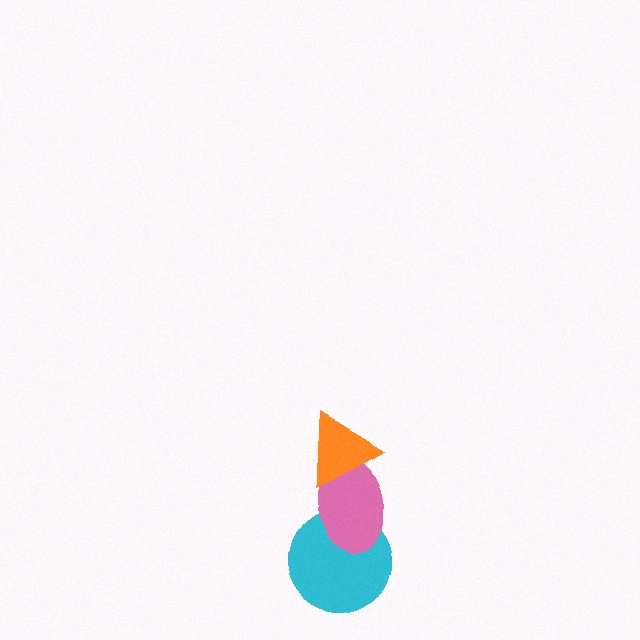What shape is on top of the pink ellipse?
The orange triangle is on top of the pink ellipse.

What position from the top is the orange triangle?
The orange triangle is 1st from the top.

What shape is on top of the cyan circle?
The pink ellipse is on top of the cyan circle.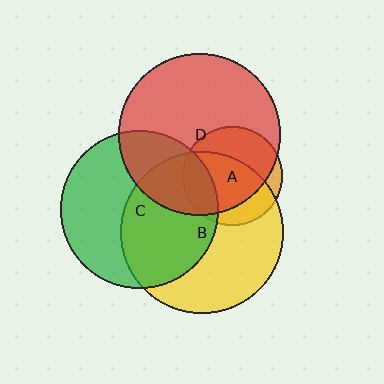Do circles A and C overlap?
Yes.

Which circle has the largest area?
Circle B (yellow).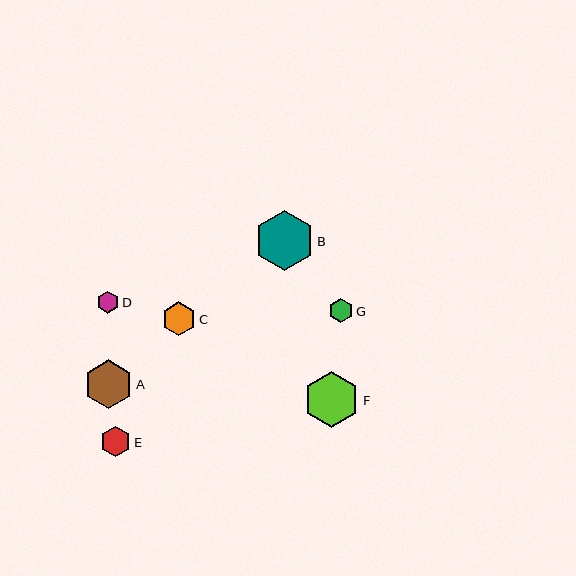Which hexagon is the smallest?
Hexagon D is the smallest with a size of approximately 22 pixels.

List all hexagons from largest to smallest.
From largest to smallest: B, F, A, C, E, G, D.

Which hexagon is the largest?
Hexagon B is the largest with a size of approximately 59 pixels.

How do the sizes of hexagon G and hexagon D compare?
Hexagon G and hexagon D are approximately the same size.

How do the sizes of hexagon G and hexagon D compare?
Hexagon G and hexagon D are approximately the same size.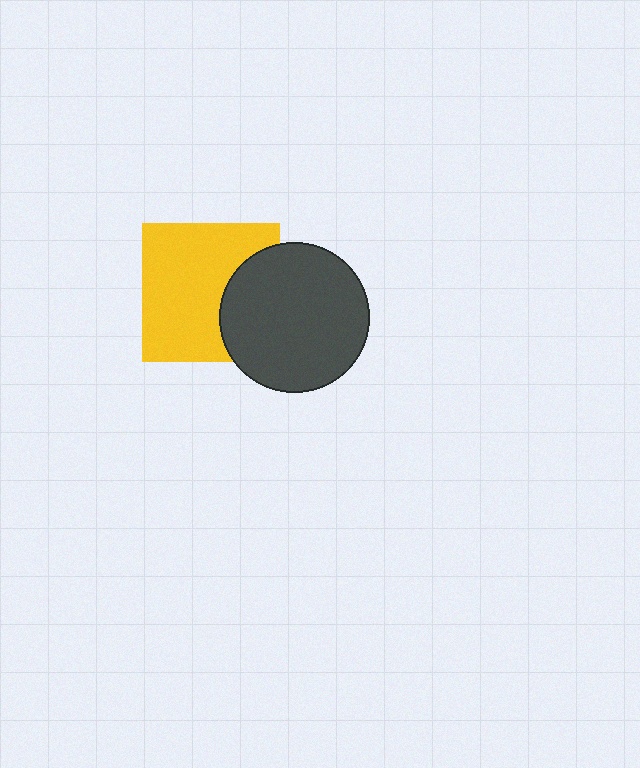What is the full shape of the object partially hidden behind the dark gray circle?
The partially hidden object is a yellow square.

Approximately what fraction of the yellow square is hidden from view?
Roughly 30% of the yellow square is hidden behind the dark gray circle.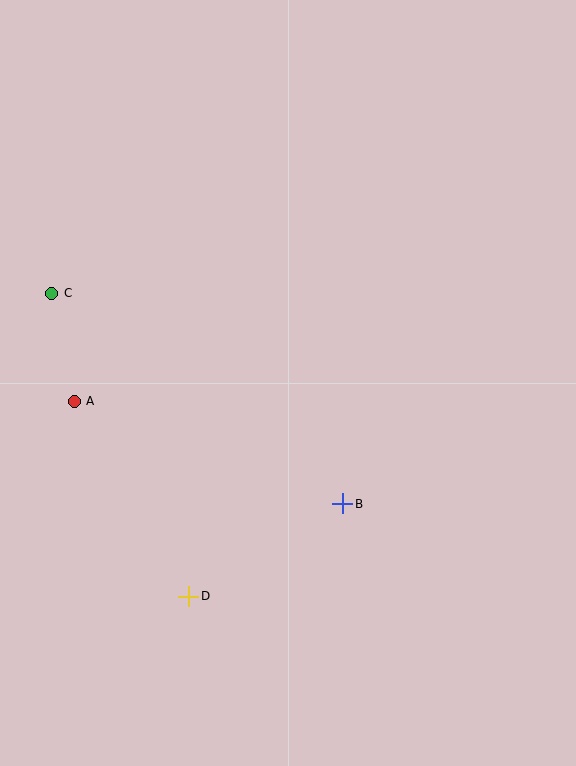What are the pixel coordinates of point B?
Point B is at (343, 504).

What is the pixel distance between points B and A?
The distance between B and A is 287 pixels.